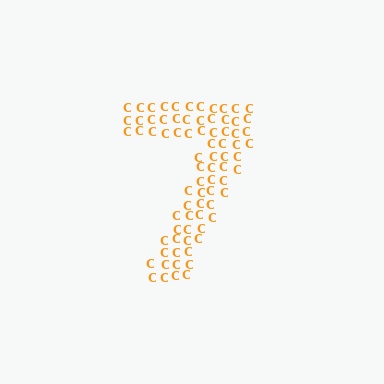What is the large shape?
The large shape is the digit 7.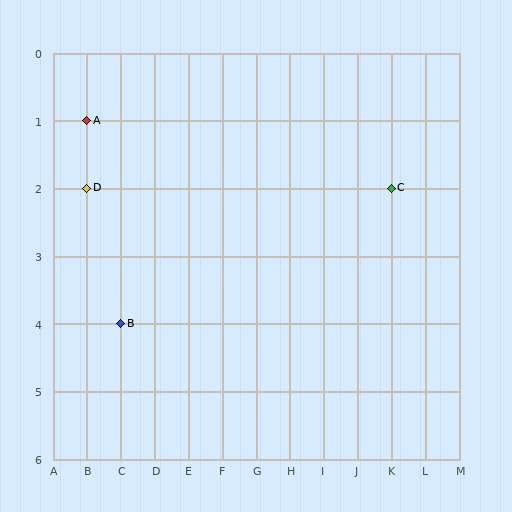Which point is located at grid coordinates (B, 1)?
Point A is at (B, 1).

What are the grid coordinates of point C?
Point C is at grid coordinates (K, 2).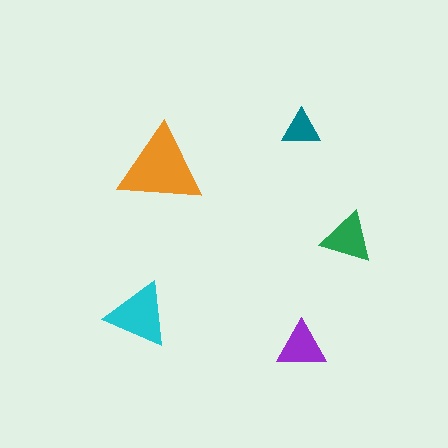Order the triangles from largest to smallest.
the orange one, the cyan one, the green one, the purple one, the teal one.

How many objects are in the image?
There are 5 objects in the image.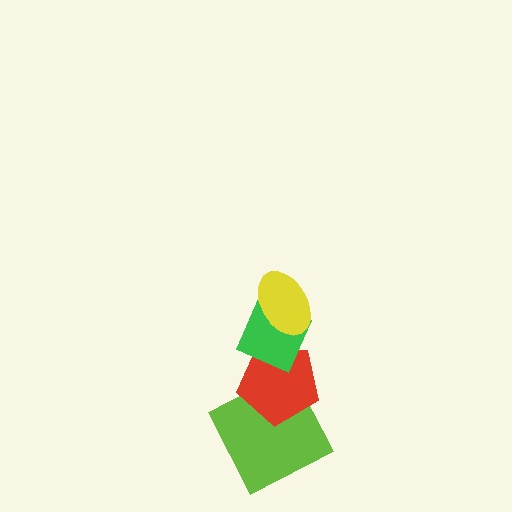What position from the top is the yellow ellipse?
The yellow ellipse is 1st from the top.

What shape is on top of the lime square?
The red pentagon is on top of the lime square.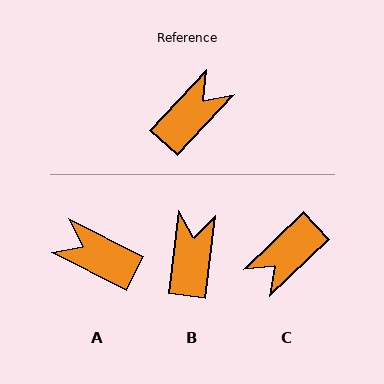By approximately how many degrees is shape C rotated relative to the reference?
Approximately 177 degrees counter-clockwise.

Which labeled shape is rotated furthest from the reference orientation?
C, about 177 degrees away.